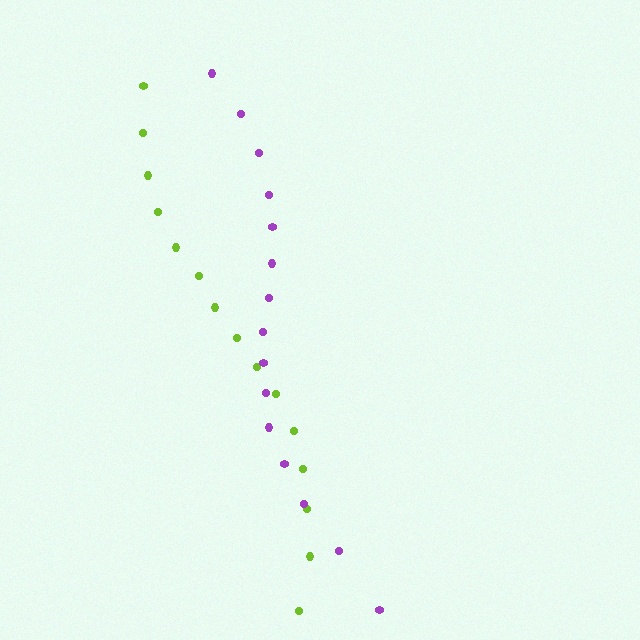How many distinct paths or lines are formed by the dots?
There are 2 distinct paths.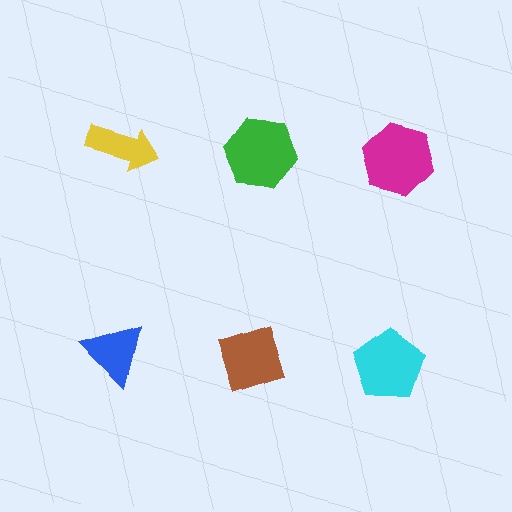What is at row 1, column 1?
A yellow arrow.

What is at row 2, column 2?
A brown diamond.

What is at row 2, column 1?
A blue triangle.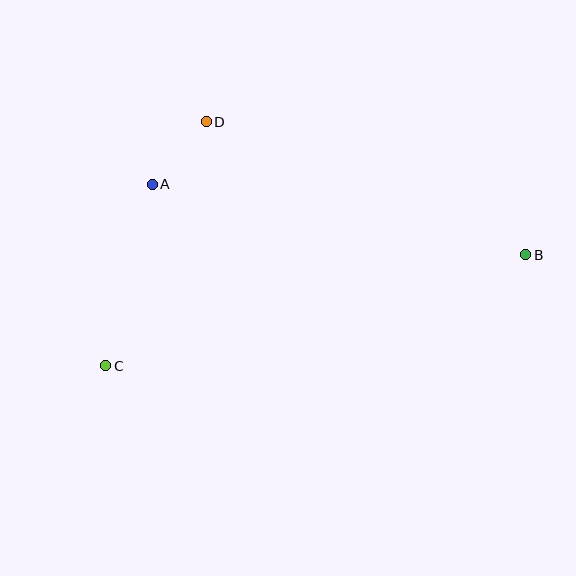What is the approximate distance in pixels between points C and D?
The distance between C and D is approximately 264 pixels.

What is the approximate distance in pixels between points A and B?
The distance between A and B is approximately 380 pixels.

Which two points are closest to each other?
Points A and D are closest to each other.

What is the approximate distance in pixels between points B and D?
The distance between B and D is approximately 346 pixels.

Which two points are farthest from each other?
Points B and C are farthest from each other.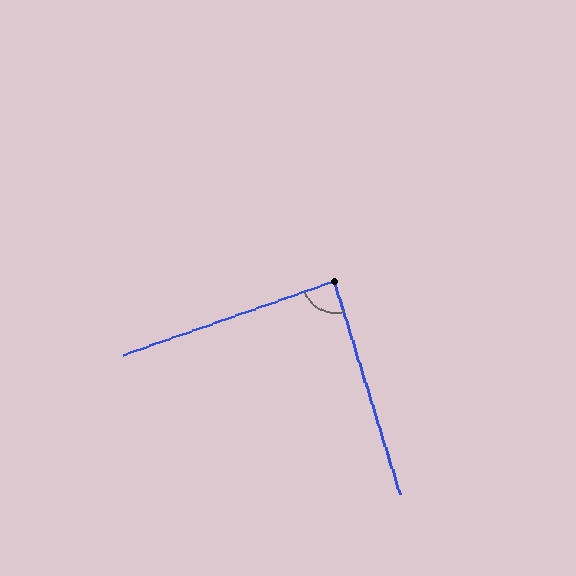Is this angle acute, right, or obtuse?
It is approximately a right angle.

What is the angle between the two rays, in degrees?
Approximately 88 degrees.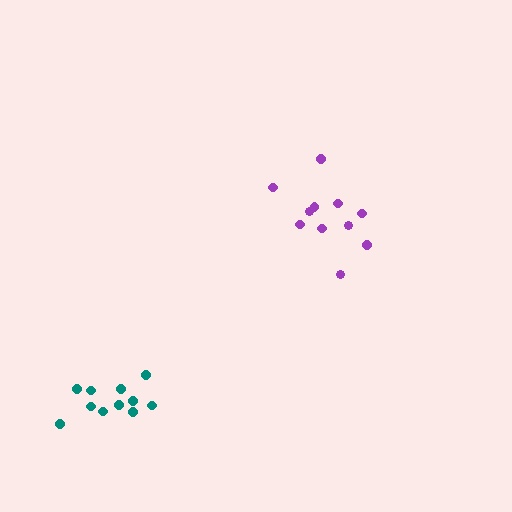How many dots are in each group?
Group 1: 11 dots, Group 2: 11 dots (22 total).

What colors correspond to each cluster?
The clusters are colored: purple, teal.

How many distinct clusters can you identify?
There are 2 distinct clusters.